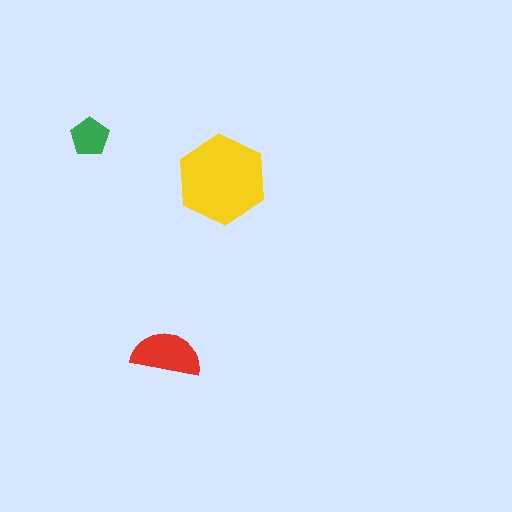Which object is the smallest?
The green pentagon.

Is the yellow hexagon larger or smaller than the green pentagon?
Larger.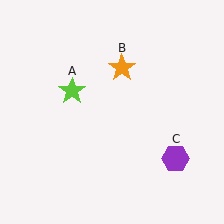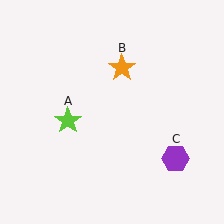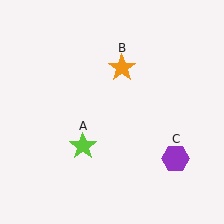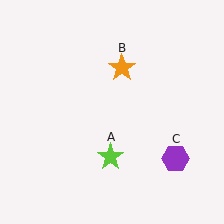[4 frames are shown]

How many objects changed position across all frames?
1 object changed position: lime star (object A).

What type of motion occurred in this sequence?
The lime star (object A) rotated counterclockwise around the center of the scene.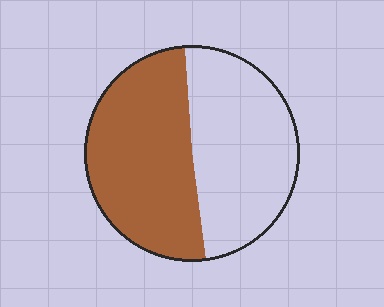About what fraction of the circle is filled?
About one half (1/2).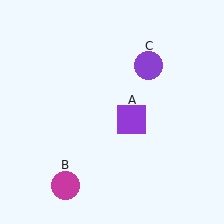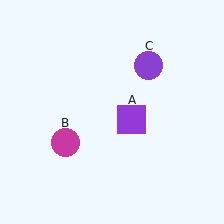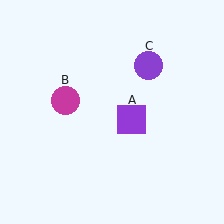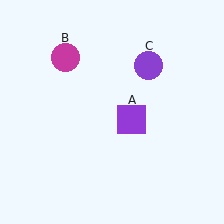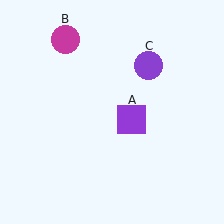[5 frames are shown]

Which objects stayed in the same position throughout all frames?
Purple square (object A) and purple circle (object C) remained stationary.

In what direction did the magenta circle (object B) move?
The magenta circle (object B) moved up.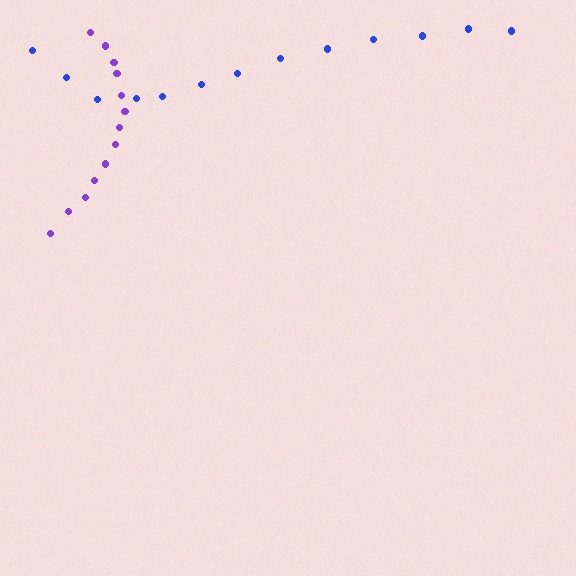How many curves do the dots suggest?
There are 2 distinct paths.